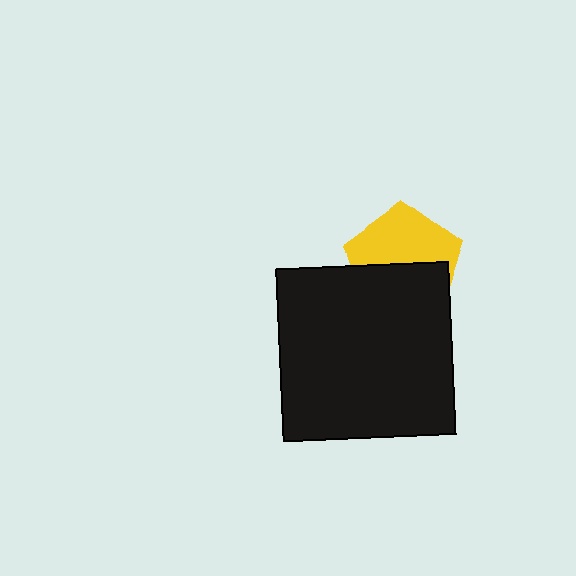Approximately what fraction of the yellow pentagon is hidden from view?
Roughly 49% of the yellow pentagon is hidden behind the black square.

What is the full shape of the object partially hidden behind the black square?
The partially hidden object is a yellow pentagon.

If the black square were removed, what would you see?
You would see the complete yellow pentagon.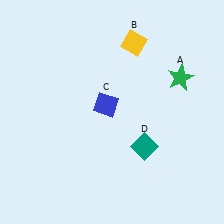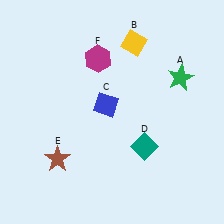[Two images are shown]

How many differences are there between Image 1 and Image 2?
There are 2 differences between the two images.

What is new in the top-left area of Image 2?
A magenta hexagon (F) was added in the top-left area of Image 2.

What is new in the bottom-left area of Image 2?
A brown star (E) was added in the bottom-left area of Image 2.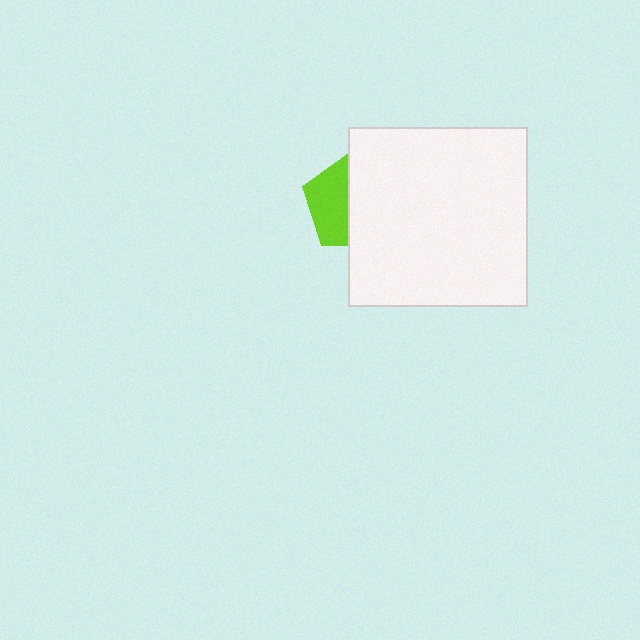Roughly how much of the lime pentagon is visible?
A small part of it is visible (roughly 43%).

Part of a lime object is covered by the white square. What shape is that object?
It is a pentagon.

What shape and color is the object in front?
The object in front is a white square.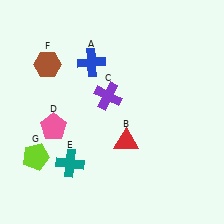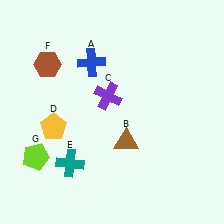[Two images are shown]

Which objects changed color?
B changed from red to brown. D changed from pink to yellow.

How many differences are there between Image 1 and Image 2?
There are 2 differences between the two images.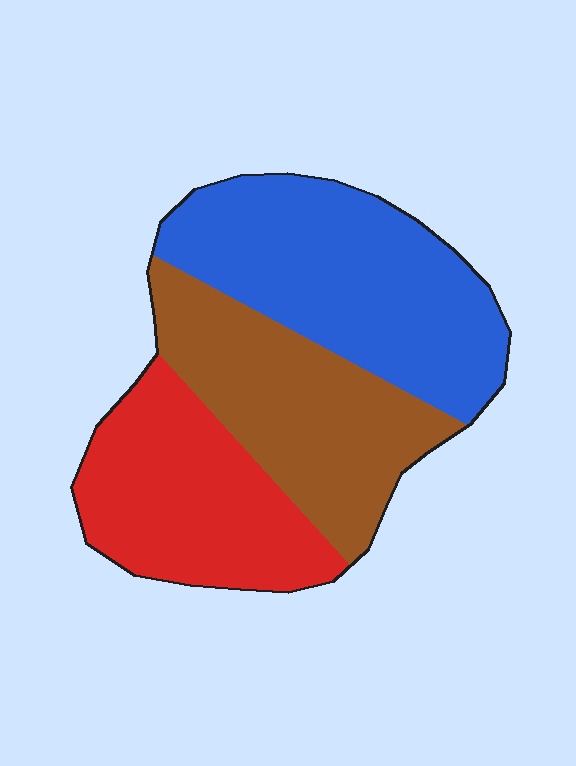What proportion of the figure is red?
Red takes up about one third (1/3) of the figure.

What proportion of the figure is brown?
Brown takes up between a quarter and a half of the figure.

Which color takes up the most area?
Blue, at roughly 40%.